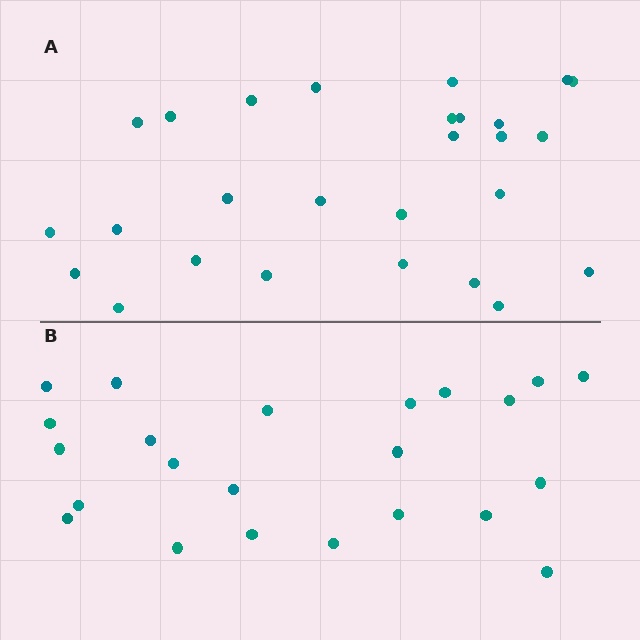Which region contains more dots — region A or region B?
Region A (the top region) has more dots.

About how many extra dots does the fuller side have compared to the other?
Region A has about 4 more dots than region B.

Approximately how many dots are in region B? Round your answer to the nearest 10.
About 20 dots. (The exact count is 23, which rounds to 20.)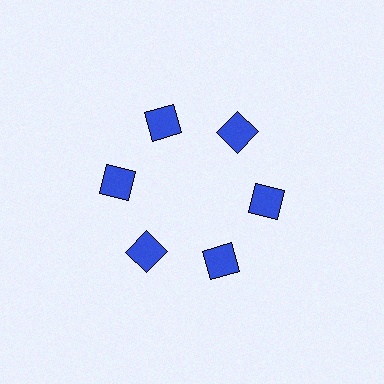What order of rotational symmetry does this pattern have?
This pattern has 6-fold rotational symmetry.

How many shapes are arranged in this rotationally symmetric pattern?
There are 6 shapes, arranged in 6 groups of 1.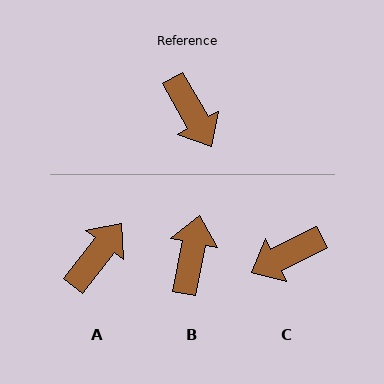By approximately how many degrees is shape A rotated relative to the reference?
Approximately 112 degrees counter-clockwise.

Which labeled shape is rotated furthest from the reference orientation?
B, about 139 degrees away.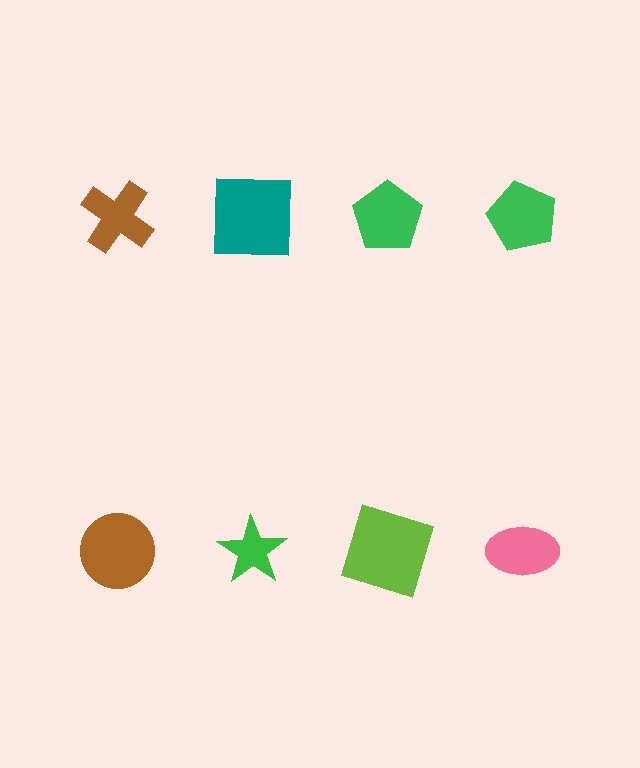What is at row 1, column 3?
A green pentagon.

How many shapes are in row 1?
4 shapes.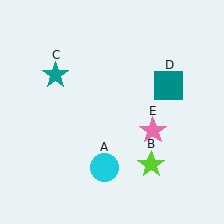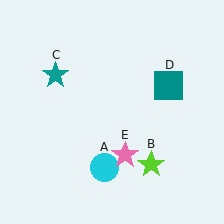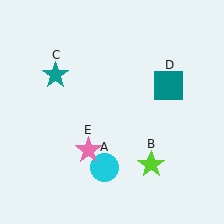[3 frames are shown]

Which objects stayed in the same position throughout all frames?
Cyan circle (object A) and lime star (object B) and teal star (object C) and teal square (object D) remained stationary.